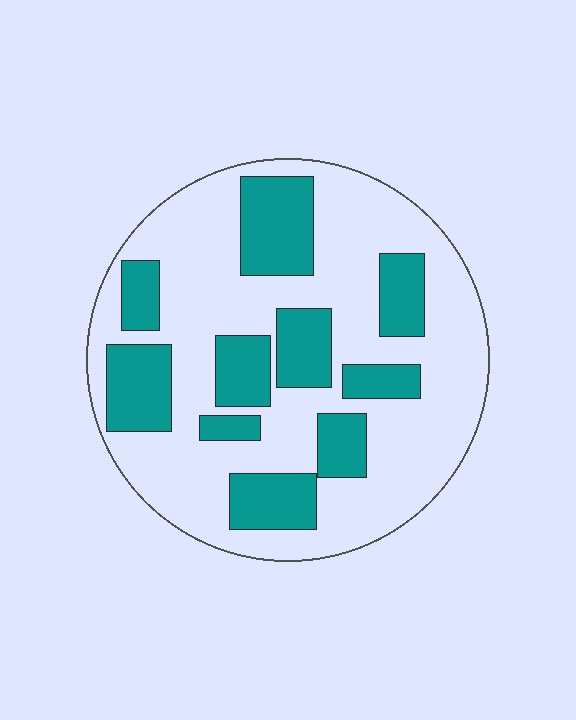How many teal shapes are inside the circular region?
10.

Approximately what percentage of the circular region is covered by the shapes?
Approximately 30%.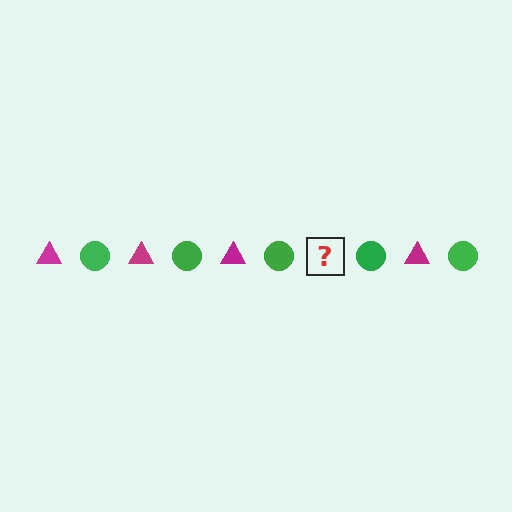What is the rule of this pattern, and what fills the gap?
The rule is that the pattern alternates between magenta triangle and green circle. The gap should be filled with a magenta triangle.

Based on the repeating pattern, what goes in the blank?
The blank should be a magenta triangle.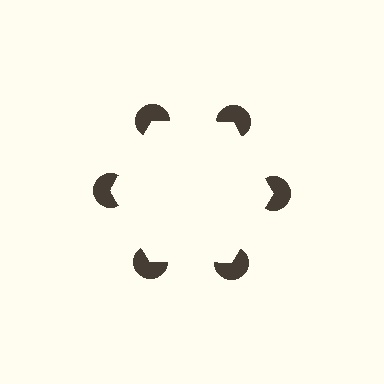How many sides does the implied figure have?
6 sides.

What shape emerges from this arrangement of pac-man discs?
An illusory hexagon — its edges are inferred from the aligned wedge cuts in the pac-man discs, not physically drawn.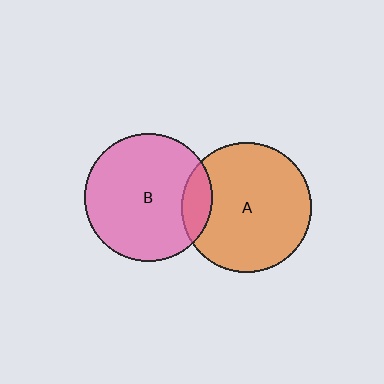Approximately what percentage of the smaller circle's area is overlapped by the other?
Approximately 15%.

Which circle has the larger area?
Circle A (orange).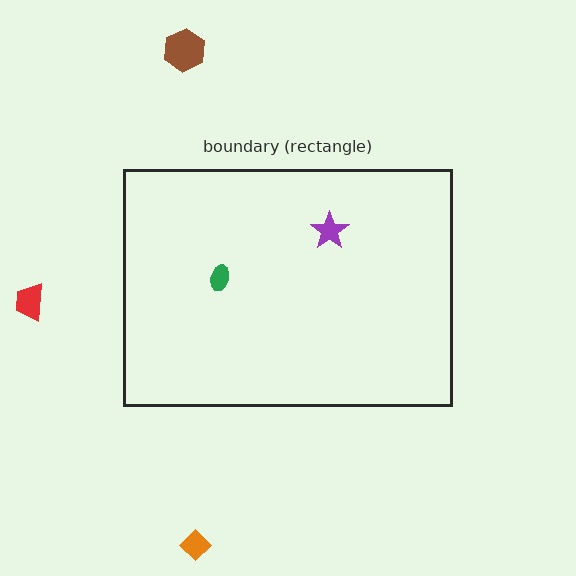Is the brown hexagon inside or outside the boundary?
Outside.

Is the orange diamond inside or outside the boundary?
Outside.